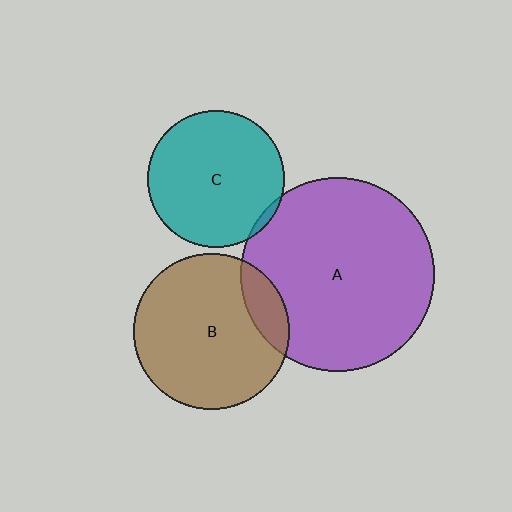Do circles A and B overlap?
Yes.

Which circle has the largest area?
Circle A (purple).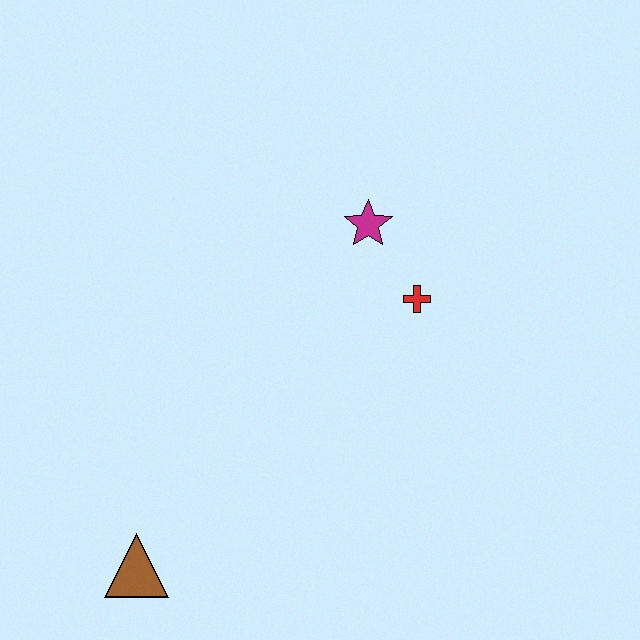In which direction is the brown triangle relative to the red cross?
The brown triangle is to the left of the red cross.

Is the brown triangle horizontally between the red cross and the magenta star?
No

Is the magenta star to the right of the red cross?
No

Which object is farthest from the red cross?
The brown triangle is farthest from the red cross.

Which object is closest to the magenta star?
The red cross is closest to the magenta star.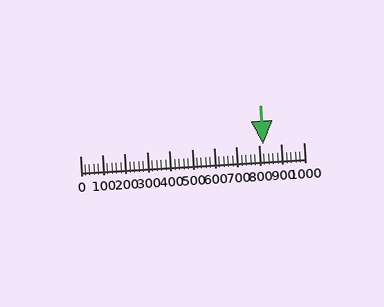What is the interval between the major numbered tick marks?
The major tick marks are spaced 100 units apart.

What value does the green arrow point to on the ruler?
The green arrow points to approximately 820.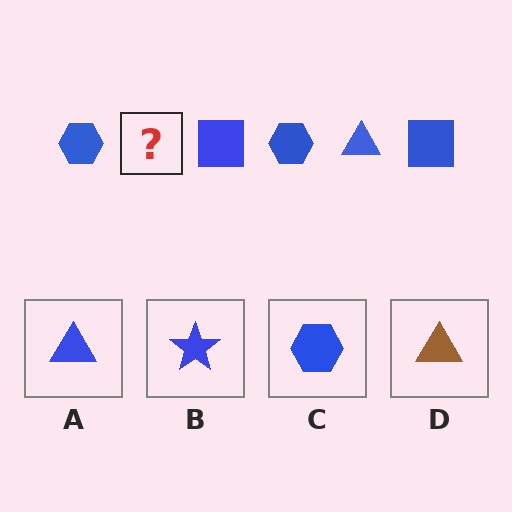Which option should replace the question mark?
Option A.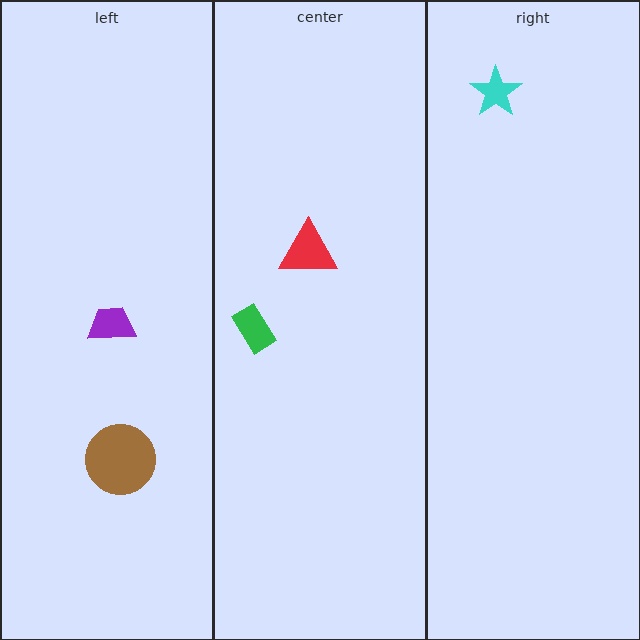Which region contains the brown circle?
The left region.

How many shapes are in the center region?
2.